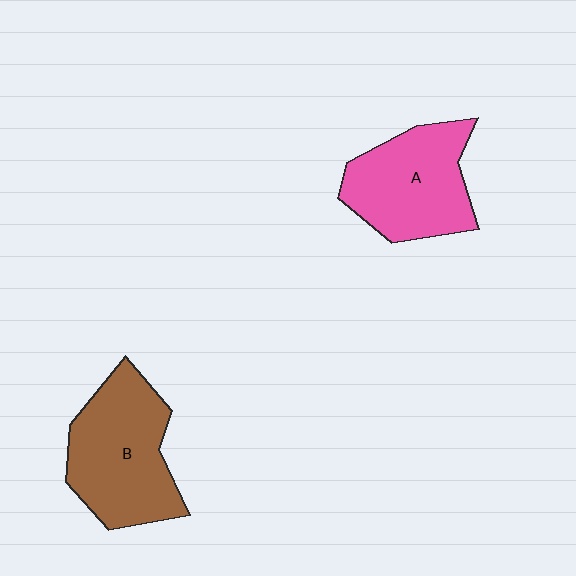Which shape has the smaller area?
Shape A (pink).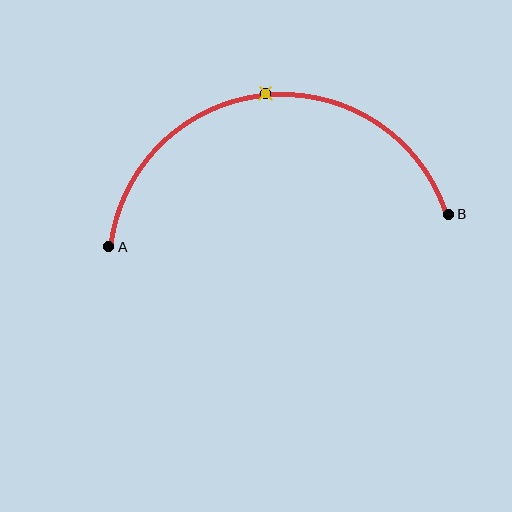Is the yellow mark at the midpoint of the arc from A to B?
Yes. The yellow mark lies on the arc at equal arc-length from both A and B — it is the arc midpoint.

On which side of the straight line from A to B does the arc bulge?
The arc bulges above the straight line connecting A and B.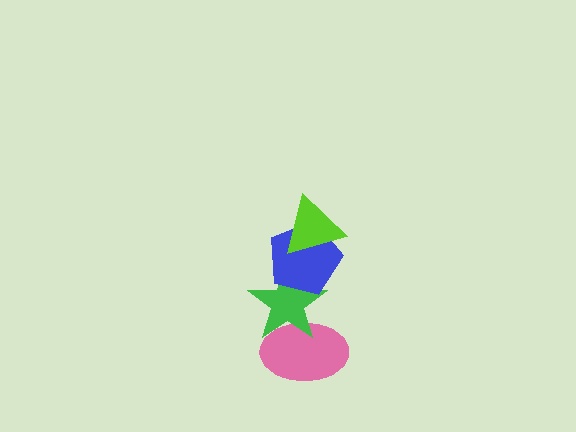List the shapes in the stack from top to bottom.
From top to bottom: the lime triangle, the blue pentagon, the green star, the pink ellipse.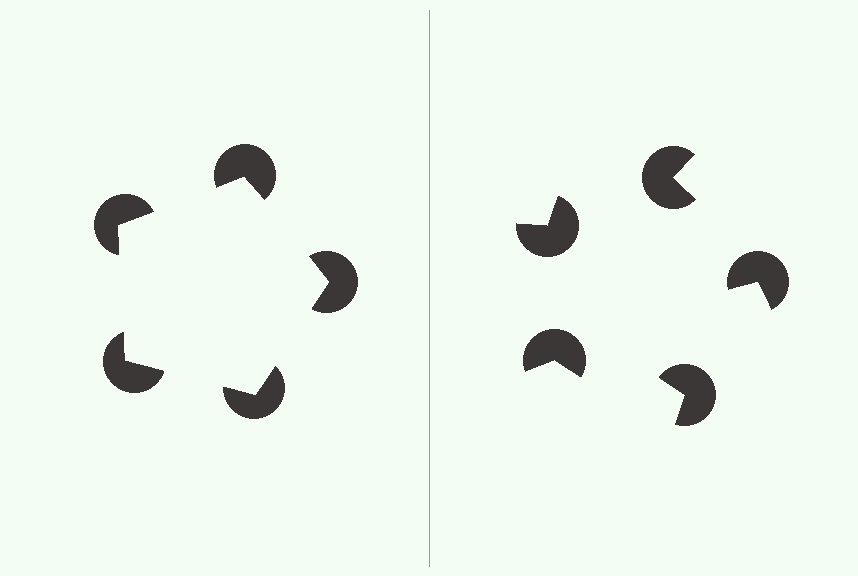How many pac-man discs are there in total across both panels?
10 — 5 on each side.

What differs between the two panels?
The pac-man discs are positioned identically on both sides; only the wedge orientations differ. On the left they align to a pentagon; on the right they are misaligned.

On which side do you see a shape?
An illusory pentagon appears on the left side. On the right side the wedge cuts are rotated, so no coherent shape forms.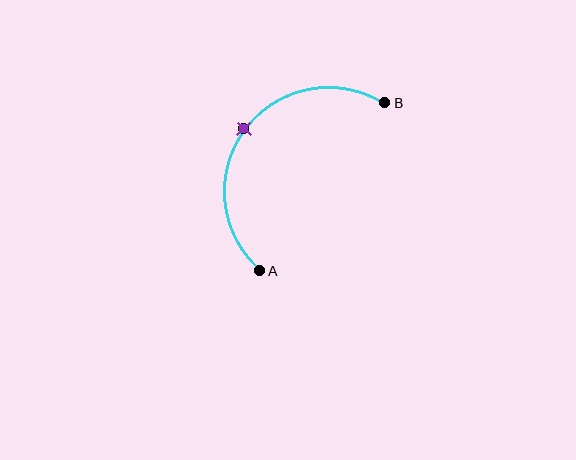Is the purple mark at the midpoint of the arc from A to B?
Yes. The purple mark lies on the arc at equal arc-length from both A and B — it is the arc midpoint.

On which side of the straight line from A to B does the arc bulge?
The arc bulges above and to the left of the straight line connecting A and B.